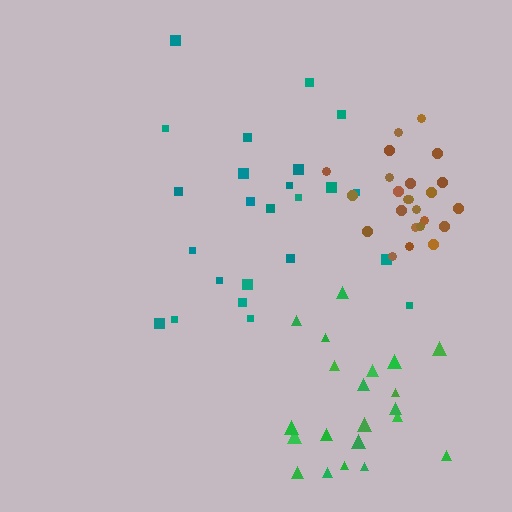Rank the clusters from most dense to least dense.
brown, green, teal.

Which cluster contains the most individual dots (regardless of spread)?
Teal (24).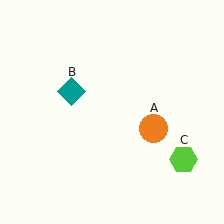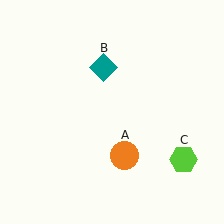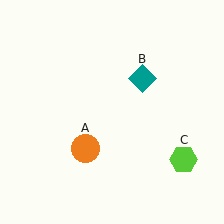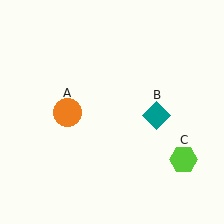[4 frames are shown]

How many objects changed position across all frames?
2 objects changed position: orange circle (object A), teal diamond (object B).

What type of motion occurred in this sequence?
The orange circle (object A), teal diamond (object B) rotated clockwise around the center of the scene.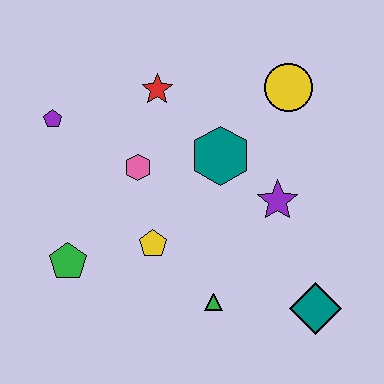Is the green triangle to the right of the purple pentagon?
Yes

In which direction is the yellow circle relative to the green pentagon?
The yellow circle is to the right of the green pentagon.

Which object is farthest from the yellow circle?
The green pentagon is farthest from the yellow circle.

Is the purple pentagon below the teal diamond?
No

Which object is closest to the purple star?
The teal hexagon is closest to the purple star.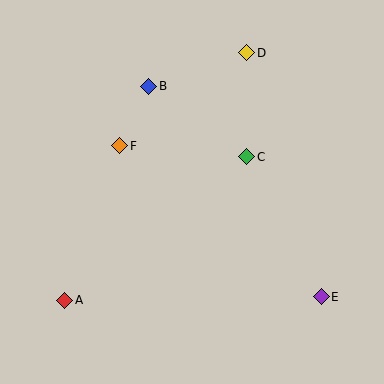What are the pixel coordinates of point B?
Point B is at (149, 86).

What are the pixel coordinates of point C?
Point C is at (247, 157).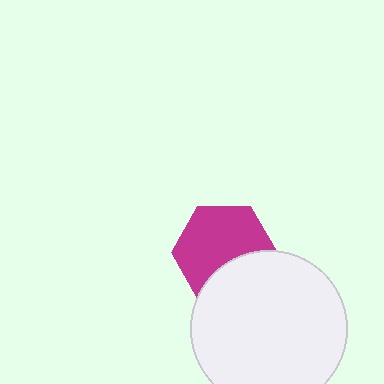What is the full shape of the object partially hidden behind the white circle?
The partially hidden object is a magenta hexagon.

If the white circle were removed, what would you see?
You would see the complete magenta hexagon.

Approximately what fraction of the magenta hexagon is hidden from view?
Roughly 32% of the magenta hexagon is hidden behind the white circle.